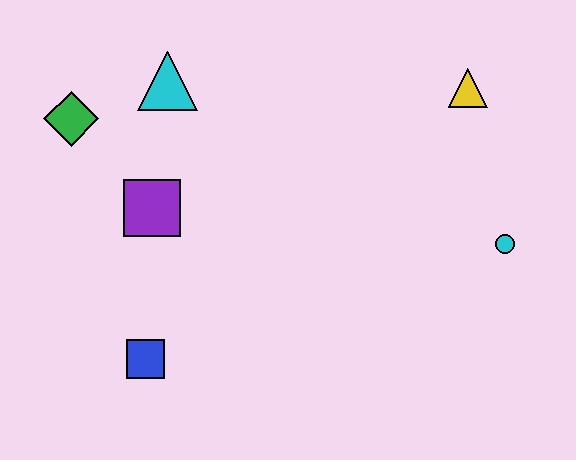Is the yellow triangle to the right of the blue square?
Yes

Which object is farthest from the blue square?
The yellow triangle is farthest from the blue square.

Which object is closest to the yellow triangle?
The cyan circle is closest to the yellow triangle.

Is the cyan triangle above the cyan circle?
Yes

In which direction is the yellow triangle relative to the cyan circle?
The yellow triangle is above the cyan circle.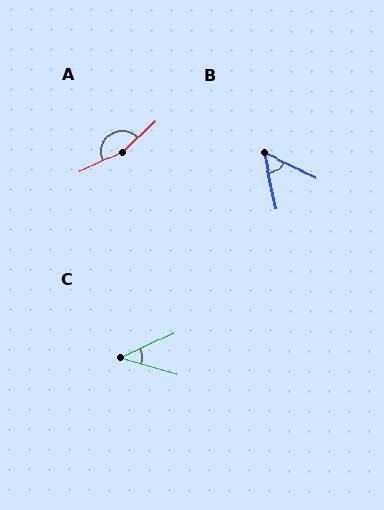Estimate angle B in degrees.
Approximately 53 degrees.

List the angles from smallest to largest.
C (40°), B (53°), A (161°).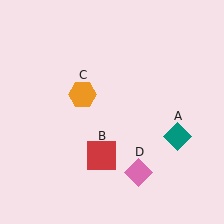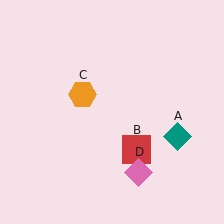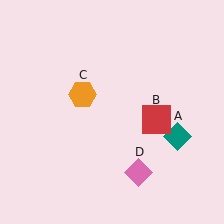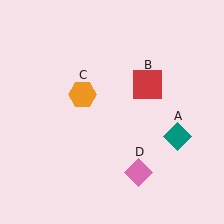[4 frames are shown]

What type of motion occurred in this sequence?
The red square (object B) rotated counterclockwise around the center of the scene.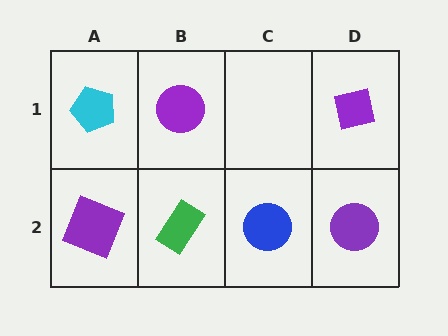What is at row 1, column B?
A purple circle.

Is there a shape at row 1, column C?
No, that cell is empty.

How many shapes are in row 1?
3 shapes.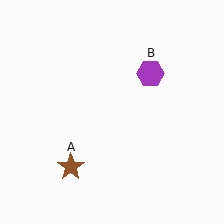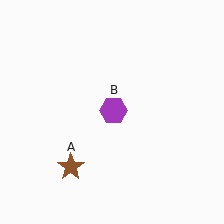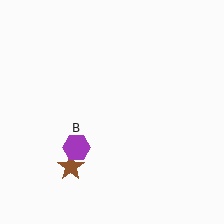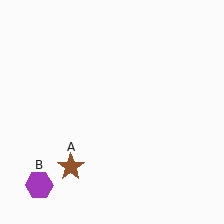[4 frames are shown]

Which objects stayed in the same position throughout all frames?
Brown star (object A) remained stationary.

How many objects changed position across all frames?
1 object changed position: purple hexagon (object B).